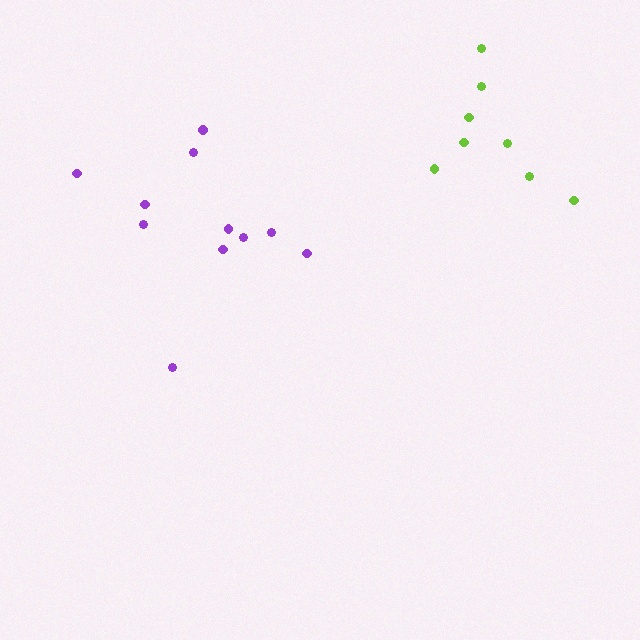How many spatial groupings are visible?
There are 2 spatial groupings.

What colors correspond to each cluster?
The clusters are colored: purple, lime.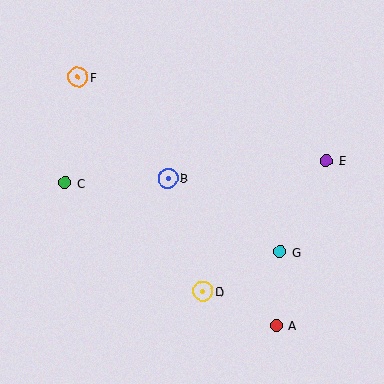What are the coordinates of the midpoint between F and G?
The midpoint between F and G is at (179, 165).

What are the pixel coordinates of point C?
Point C is at (65, 183).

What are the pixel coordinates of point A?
Point A is at (276, 325).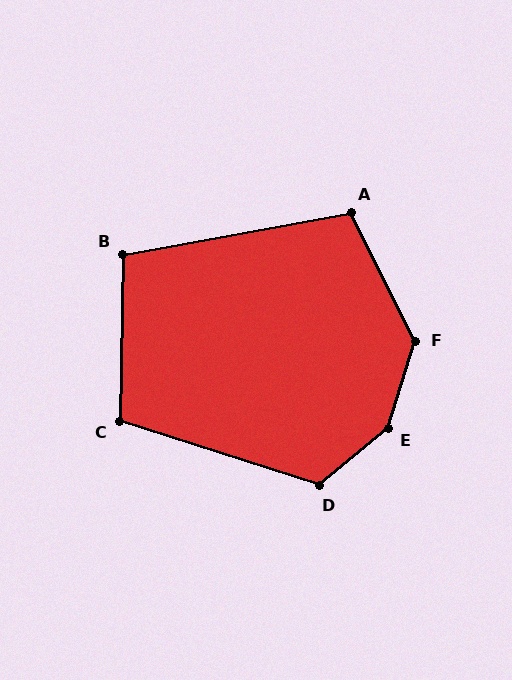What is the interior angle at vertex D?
Approximately 122 degrees (obtuse).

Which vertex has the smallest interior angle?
B, at approximately 101 degrees.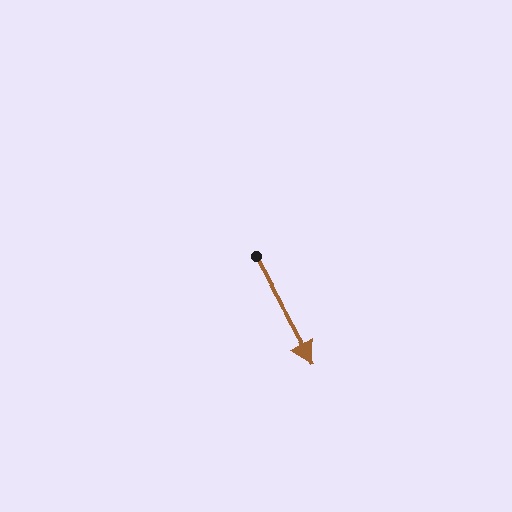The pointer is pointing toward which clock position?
Roughly 5 o'clock.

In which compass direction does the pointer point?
Southeast.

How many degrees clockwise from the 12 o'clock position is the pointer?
Approximately 152 degrees.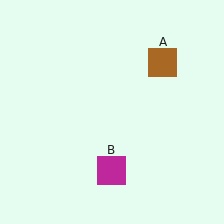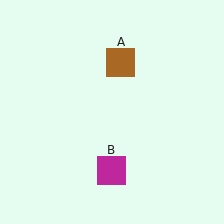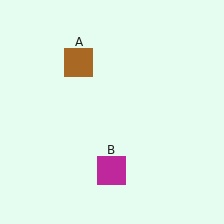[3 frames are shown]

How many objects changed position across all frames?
1 object changed position: brown square (object A).